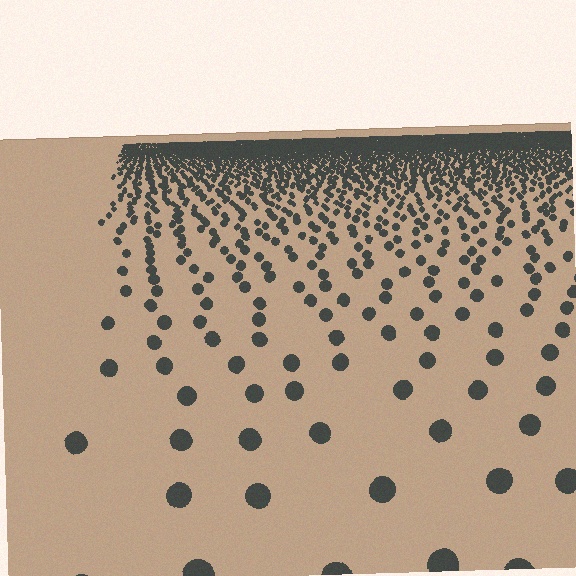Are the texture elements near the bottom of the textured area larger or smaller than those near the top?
Larger. Near the bottom, elements are closer to the viewer and appear at a bigger on-screen size.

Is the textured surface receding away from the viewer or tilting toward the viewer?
The surface is receding away from the viewer. Texture elements get smaller and denser toward the top.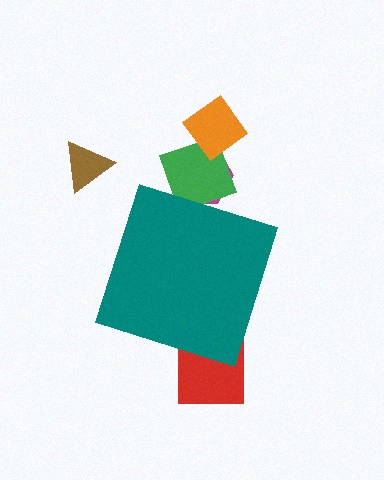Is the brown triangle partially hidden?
No, the brown triangle is fully visible.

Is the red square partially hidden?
Yes, the red square is partially hidden behind the teal diamond.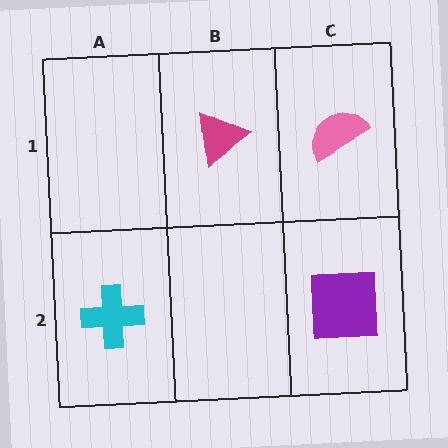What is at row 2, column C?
A purple square.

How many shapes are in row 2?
2 shapes.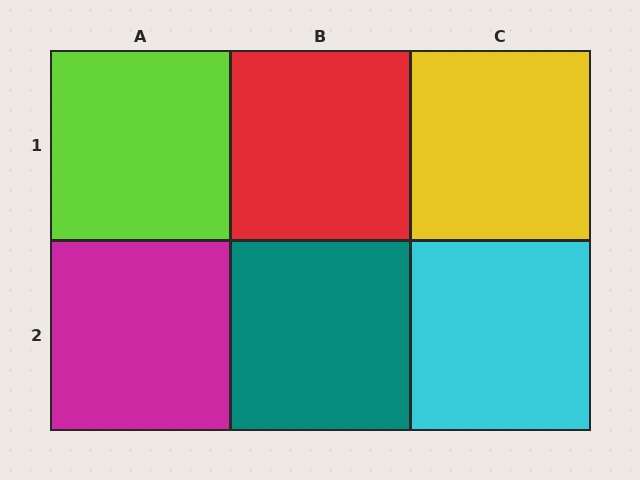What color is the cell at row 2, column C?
Cyan.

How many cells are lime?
1 cell is lime.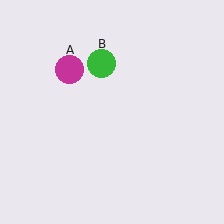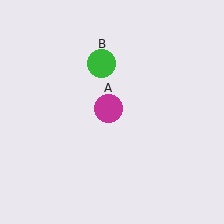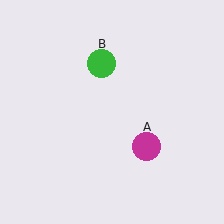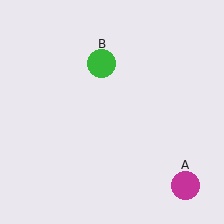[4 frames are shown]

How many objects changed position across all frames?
1 object changed position: magenta circle (object A).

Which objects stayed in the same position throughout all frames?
Green circle (object B) remained stationary.